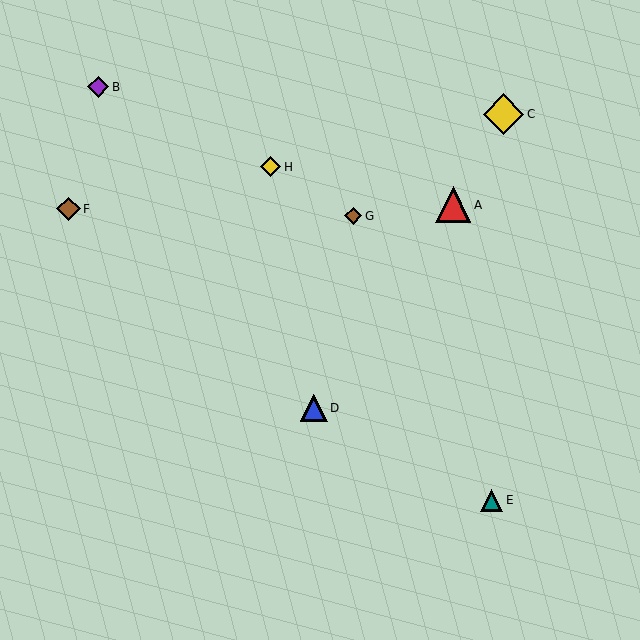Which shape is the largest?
The yellow diamond (labeled C) is the largest.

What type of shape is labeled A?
Shape A is a red triangle.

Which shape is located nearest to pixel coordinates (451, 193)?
The red triangle (labeled A) at (453, 205) is nearest to that location.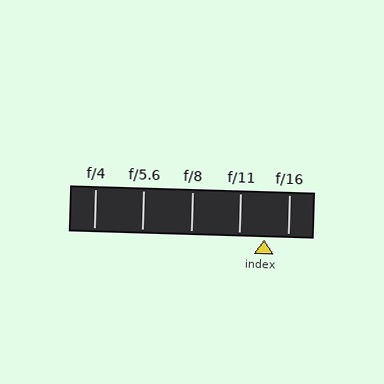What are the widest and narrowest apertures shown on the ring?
The widest aperture shown is f/4 and the narrowest is f/16.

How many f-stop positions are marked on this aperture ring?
There are 5 f-stop positions marked.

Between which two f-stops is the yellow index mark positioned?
The index mark is between f/11 and f/16.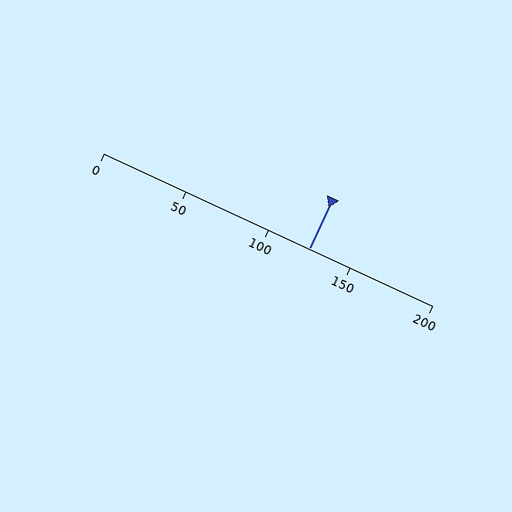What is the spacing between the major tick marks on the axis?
The major ticks are spaced 50 apart.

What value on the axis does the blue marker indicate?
The marker indicates approximately 125.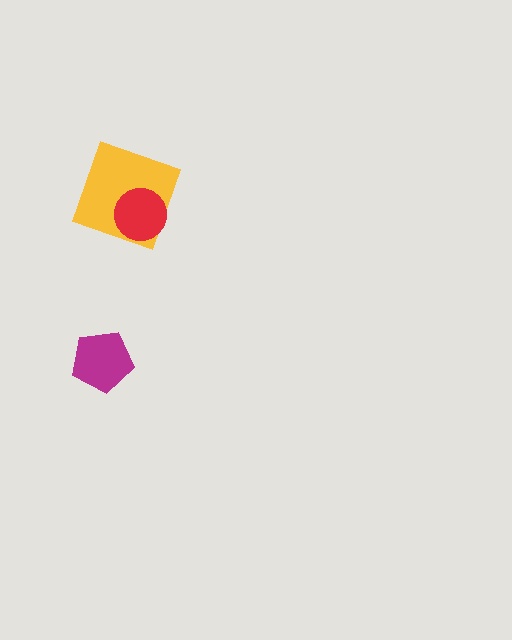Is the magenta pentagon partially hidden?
No, no other shape covers it.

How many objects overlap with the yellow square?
1 object overlaps with the yellow square.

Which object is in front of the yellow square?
The red circle is in front of the yellow square.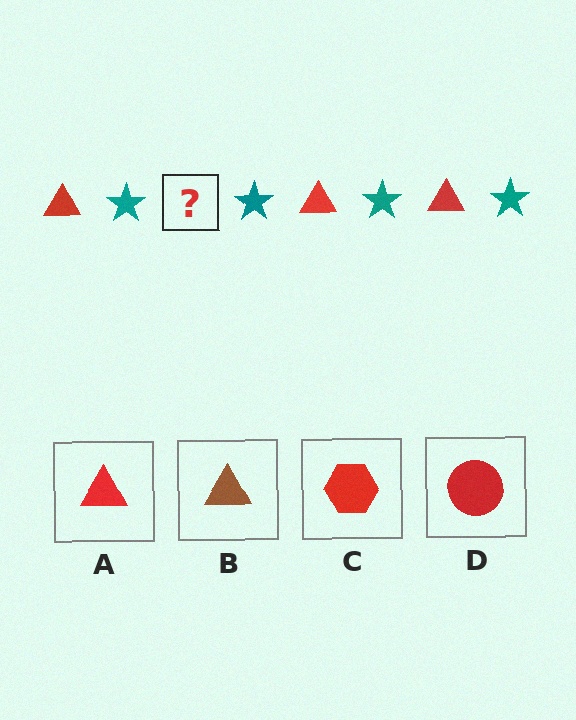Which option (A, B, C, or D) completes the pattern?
A.